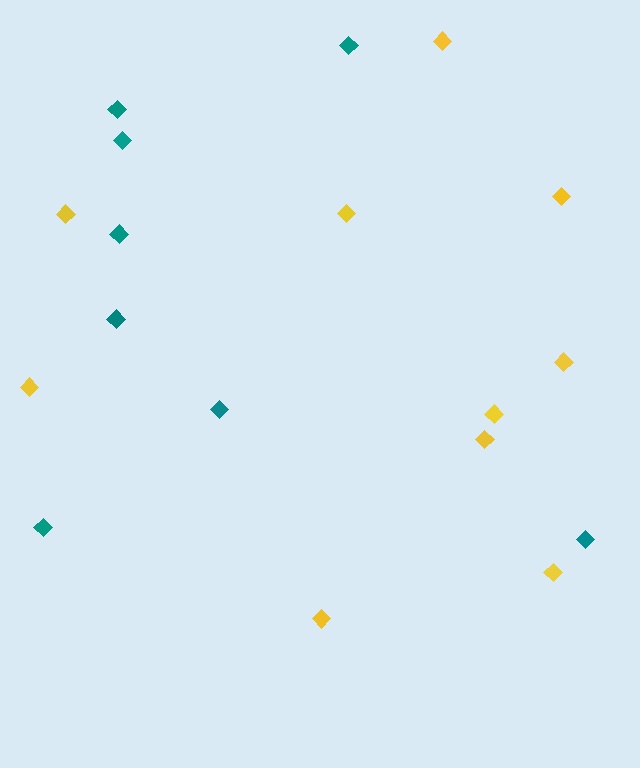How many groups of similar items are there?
There are 2 groups: one group of teal diamonds (8) and one group of yellow diamonds (10).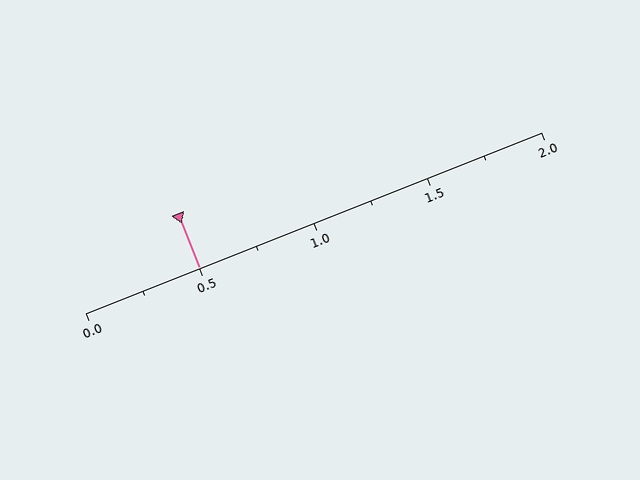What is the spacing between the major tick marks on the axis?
The major ticks are spaced 0.5 apart.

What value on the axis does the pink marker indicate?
The marker indicates approximately 0.5.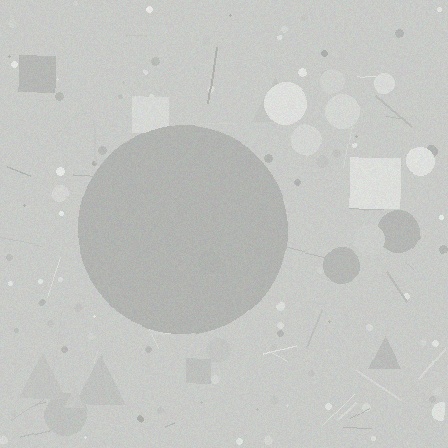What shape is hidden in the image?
A circle is hidden in the image.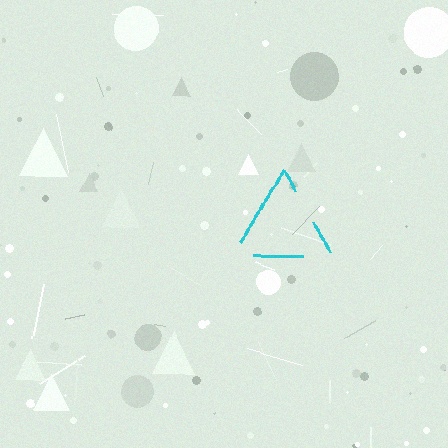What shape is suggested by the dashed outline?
The dashed outline suggests a triangle.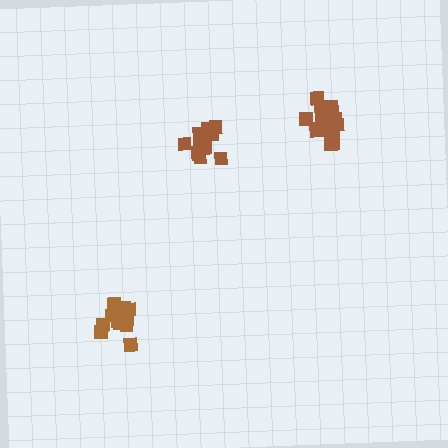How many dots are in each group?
Group 1: 12 dots, Group 2: 11 dots, Group 3: 15 dots (38 total).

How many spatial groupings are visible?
There are 3 spatial groupings.